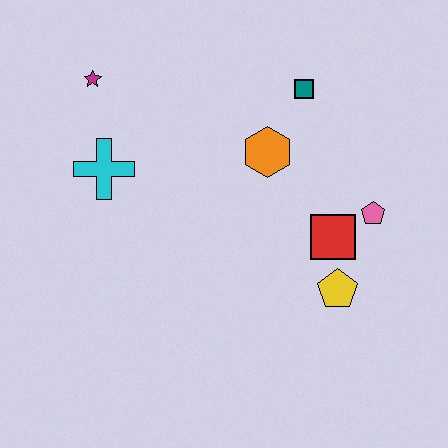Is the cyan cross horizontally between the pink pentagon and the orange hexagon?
No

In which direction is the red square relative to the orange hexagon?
The red square is below the orange hexagon.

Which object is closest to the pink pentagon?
The red square is closest to the pink pentagon.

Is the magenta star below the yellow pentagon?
No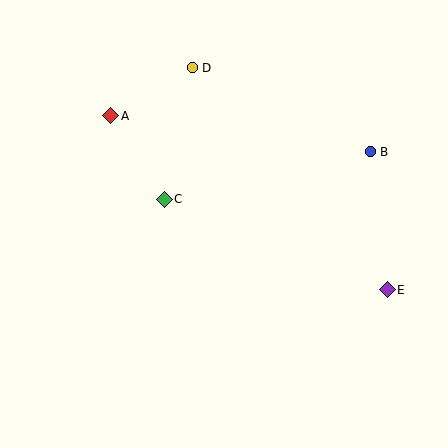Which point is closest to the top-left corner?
Point A is closest to the top-left corner.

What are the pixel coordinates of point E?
Point E is at (387, 290).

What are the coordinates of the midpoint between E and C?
The midpoint between E and C is at (276, 245).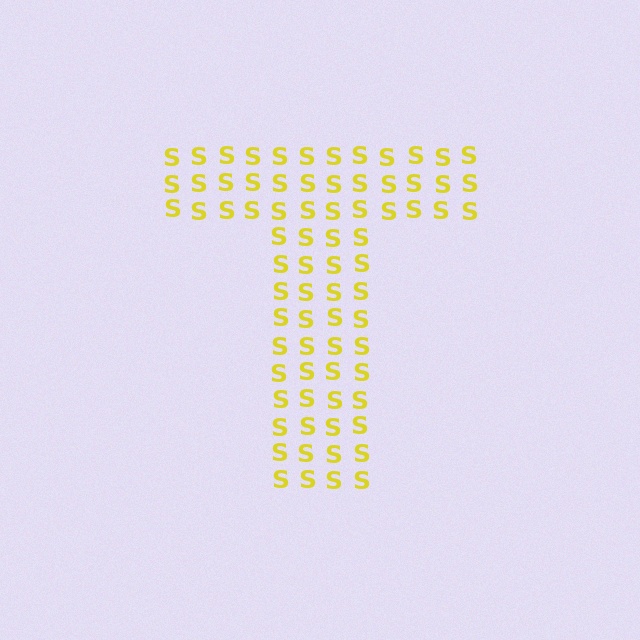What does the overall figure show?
The overall figure shows the letter T.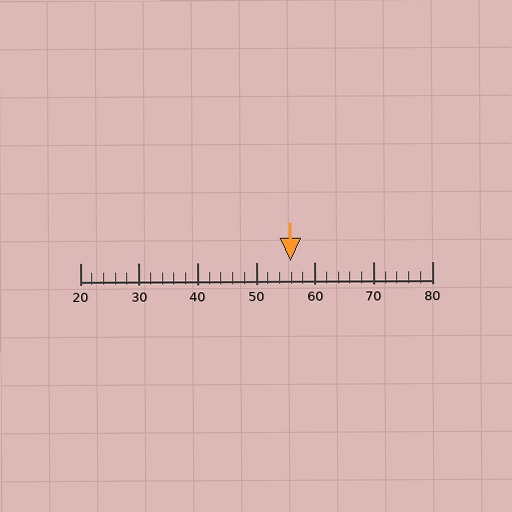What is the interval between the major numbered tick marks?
The major tick marks are spaced 10 units apart.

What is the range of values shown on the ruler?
The ruler shows values from 20 to 80.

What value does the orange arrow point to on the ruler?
The orange arrow points to approximately 56.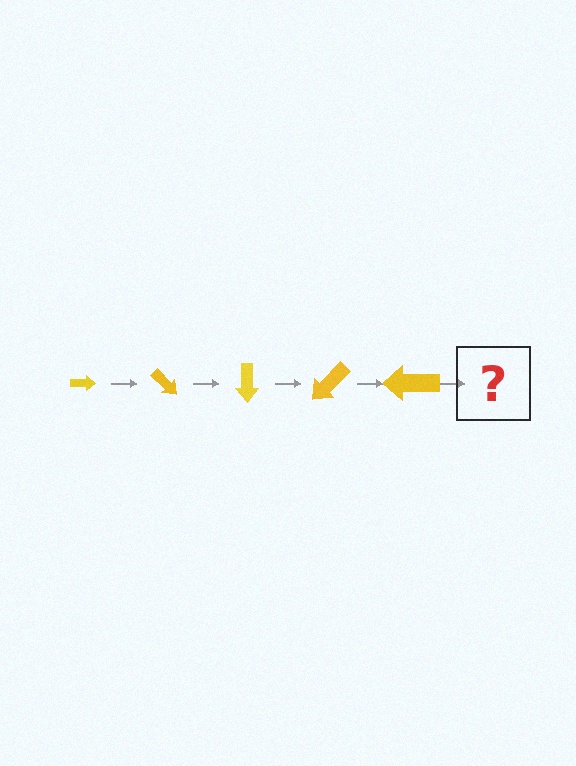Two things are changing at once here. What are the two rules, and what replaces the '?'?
The two rules are that the arrow grows larger each step and it rotates 45 degrees each step. The '?' should be an arrow, larger than the previous one and rotated 225 degrees from the start.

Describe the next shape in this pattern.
It should be an arrow, larger than the previous one and rotated 225 degrees from the start.